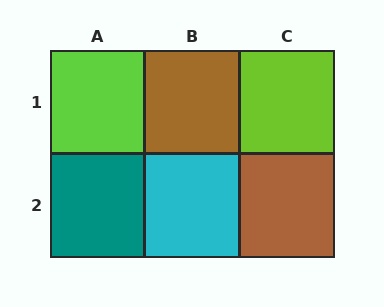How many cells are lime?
2 cells are lime.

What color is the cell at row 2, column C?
Brown.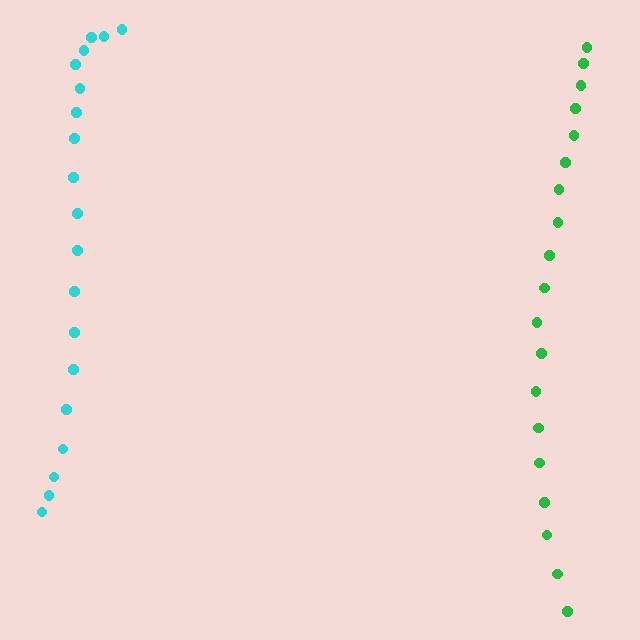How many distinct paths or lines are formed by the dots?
There are 2 distinct paths.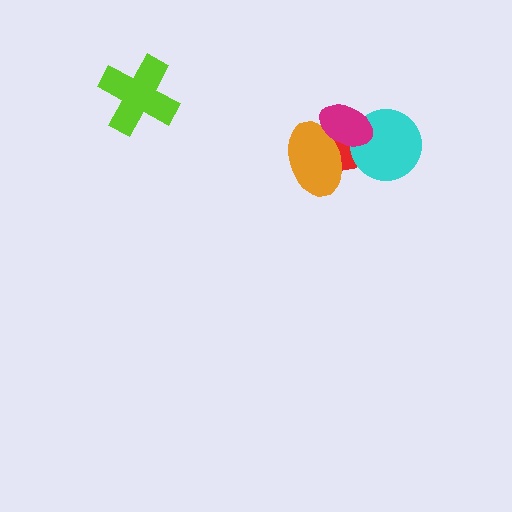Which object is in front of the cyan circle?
The magenta ellipse is in front of the cyan circle.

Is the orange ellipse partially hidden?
Yes, it is partially covered by another shape.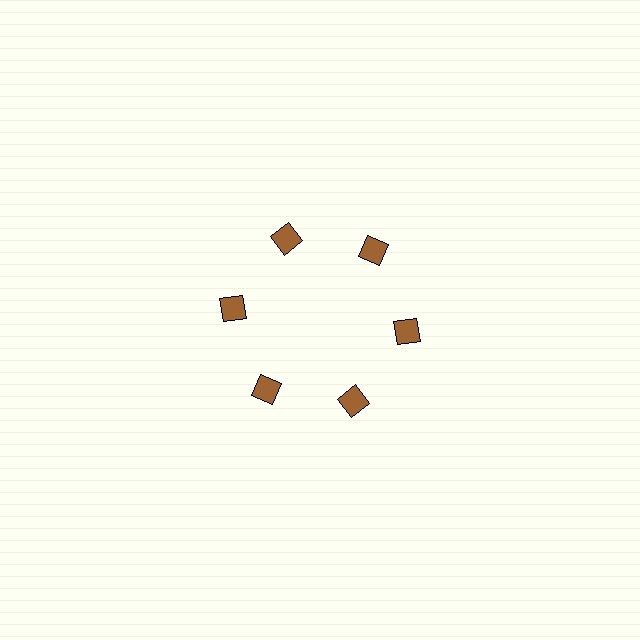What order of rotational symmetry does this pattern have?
This pattern has 6-fold rotational symmetry.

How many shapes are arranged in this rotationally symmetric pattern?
There are 6 shapes, arranged in 6 groups of 1.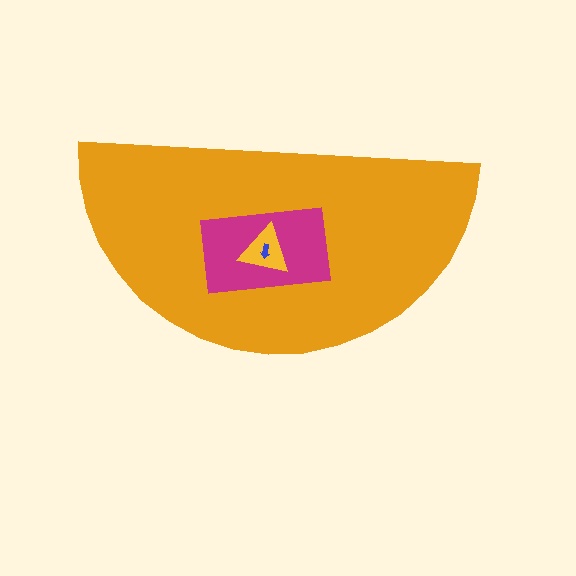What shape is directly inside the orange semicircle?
The magenta rectangle.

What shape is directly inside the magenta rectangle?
The yellow triangle.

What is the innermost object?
The blue arrow.